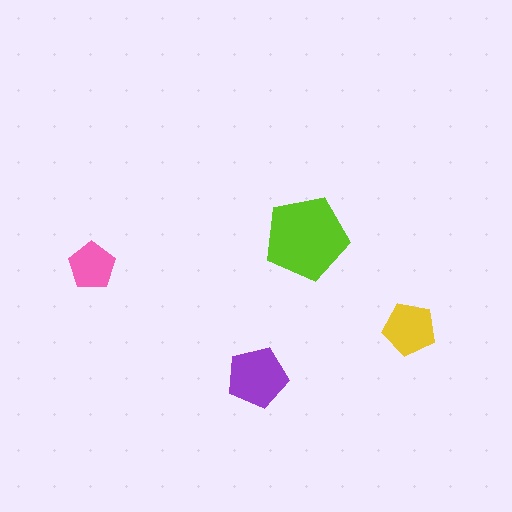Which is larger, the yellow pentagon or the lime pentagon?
The lime one.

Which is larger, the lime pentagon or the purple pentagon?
The lime one.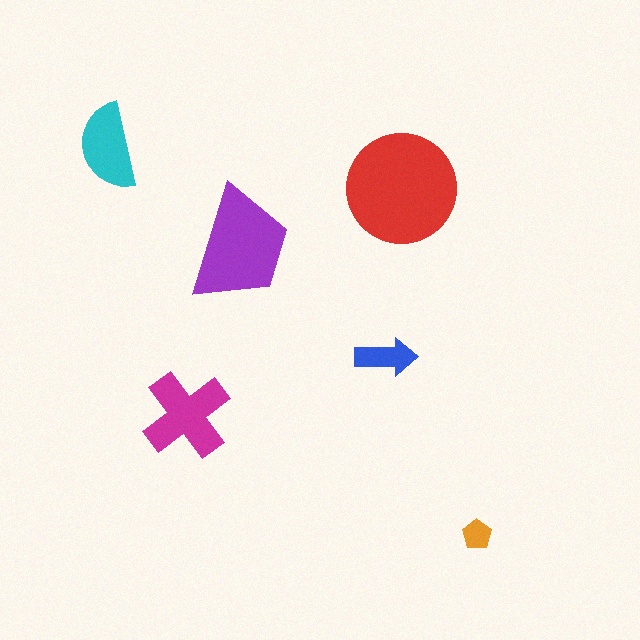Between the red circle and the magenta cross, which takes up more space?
The red circle.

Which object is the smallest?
The orange pentagon.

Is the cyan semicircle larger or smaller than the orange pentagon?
Larger.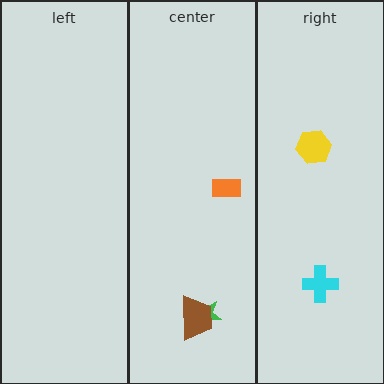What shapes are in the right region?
The cyan cross, the yellow hexagon.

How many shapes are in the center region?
3.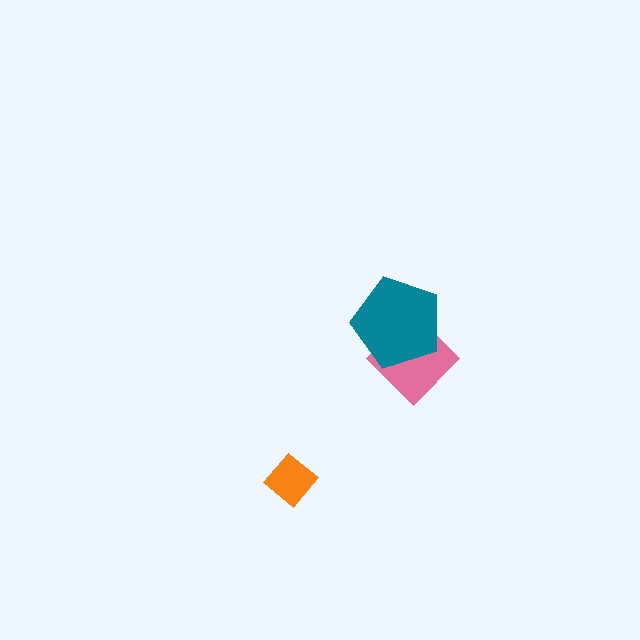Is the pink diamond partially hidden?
Yes, it is partially covered by another shape.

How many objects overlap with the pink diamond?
1 object overlaps with the pink diamond.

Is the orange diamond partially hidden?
No, no other shape covers it.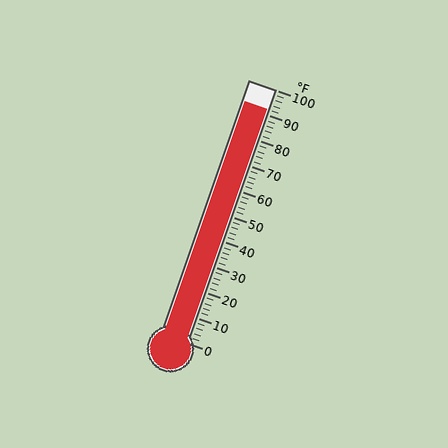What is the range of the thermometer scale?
The thermometer scale ranges from 0°F to 100°F.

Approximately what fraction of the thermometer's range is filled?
The thermometer is filled to approximately 90% of its range.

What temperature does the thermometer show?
The thermometer shows approximately 92°F.